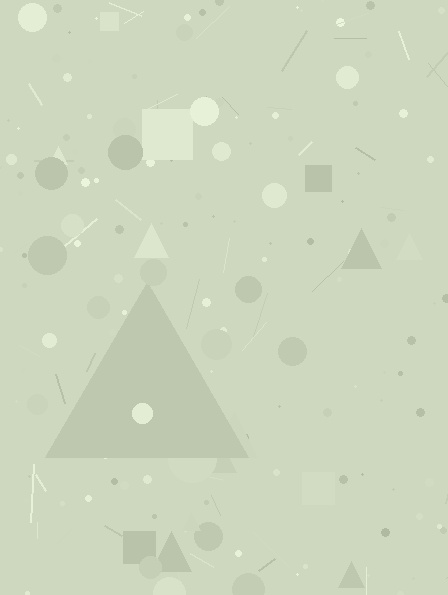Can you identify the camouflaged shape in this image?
The camouflaged shape is a triangle.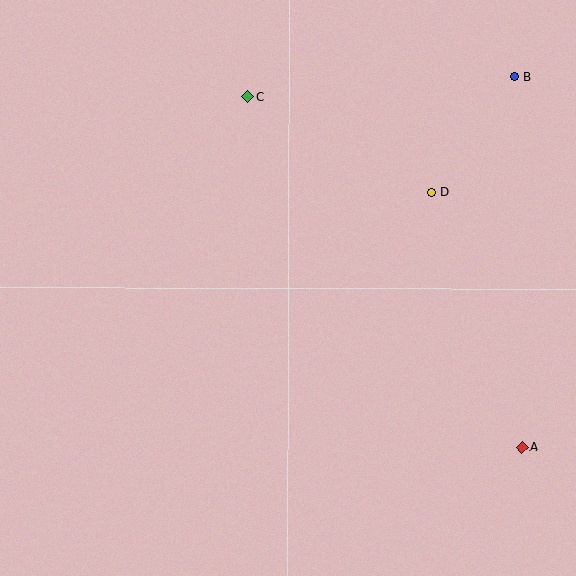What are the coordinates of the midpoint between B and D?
The midpoint between B and D is at (473, 135).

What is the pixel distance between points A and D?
The distance between A and D is 270 pixels.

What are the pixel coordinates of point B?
Point B is at (514, 76).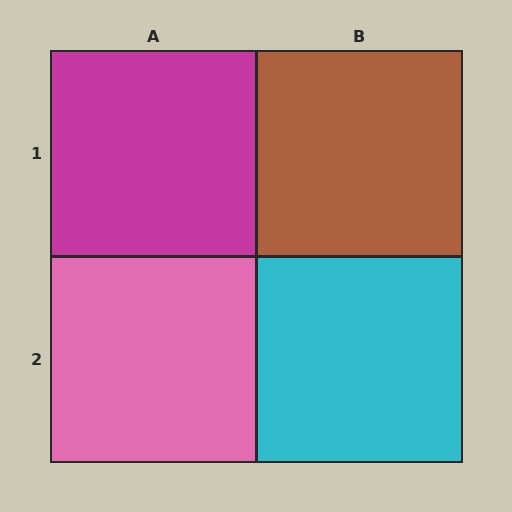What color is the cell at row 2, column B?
Cyan.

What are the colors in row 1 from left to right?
Magenta, brown.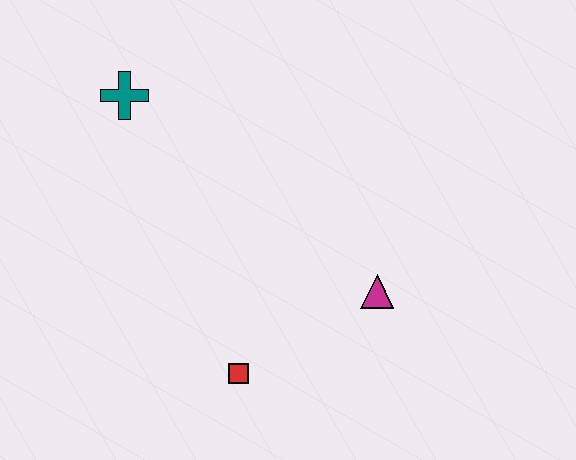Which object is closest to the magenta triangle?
The red square is closest to the magenta triangle.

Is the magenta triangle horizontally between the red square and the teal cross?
No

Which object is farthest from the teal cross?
The magenta triangle is farthest from the teal cross.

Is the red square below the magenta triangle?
Yes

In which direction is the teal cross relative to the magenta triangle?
The teal cross is to the left of the magenta triangle.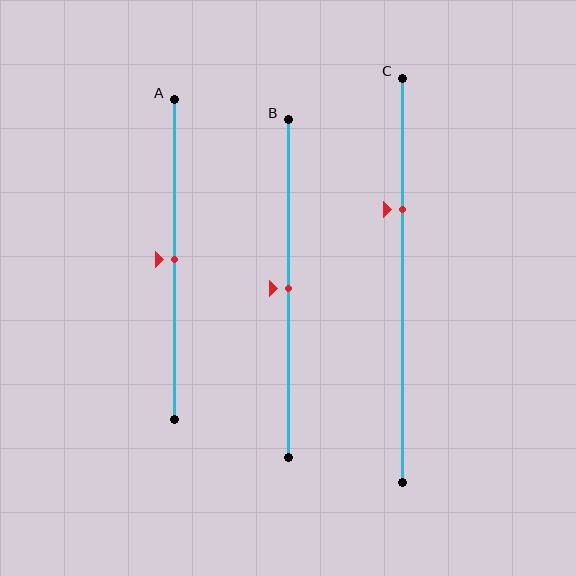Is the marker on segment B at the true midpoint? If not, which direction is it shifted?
Yes, the marker on segment B is at the true midpoint.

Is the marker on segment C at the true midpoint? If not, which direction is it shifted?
No, the marker on segment C is shifted upward by about 18% of the segment length.